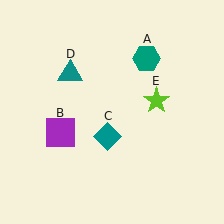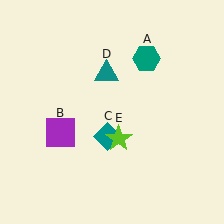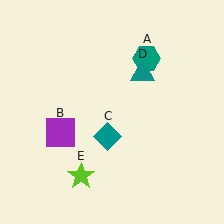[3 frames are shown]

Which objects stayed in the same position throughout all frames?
Teal hexagon (object A) and purple square (object B) and teal diamond (object C) remained stationary.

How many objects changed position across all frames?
2 objects changed position: teal triangle (object D), lime star (object E).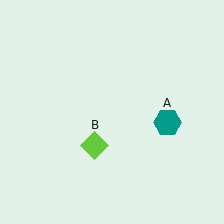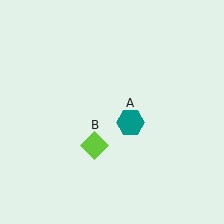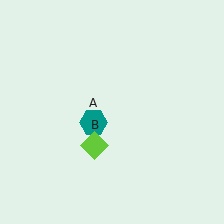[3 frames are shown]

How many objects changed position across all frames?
1 object changed position: teal hexagon (object A).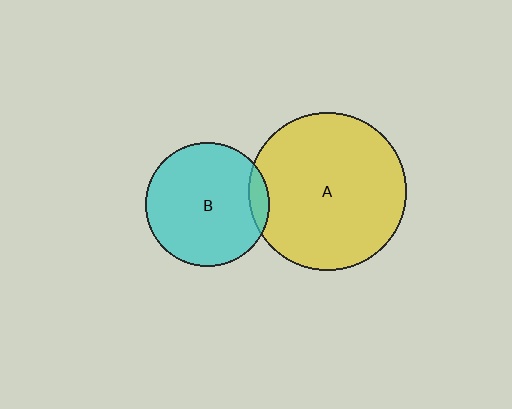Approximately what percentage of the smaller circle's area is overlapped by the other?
Approximately 10%.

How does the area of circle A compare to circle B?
Approximately 1.6 times.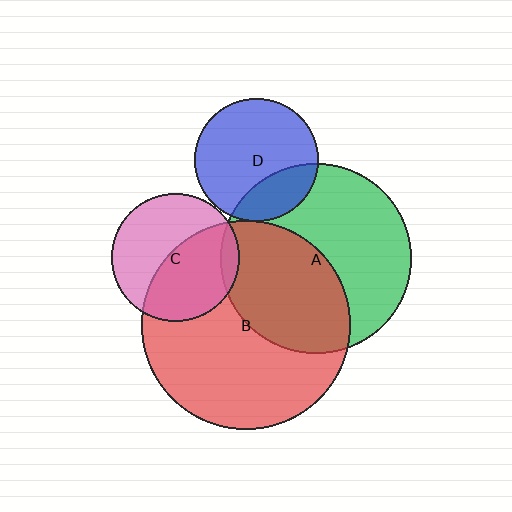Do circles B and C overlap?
Yes.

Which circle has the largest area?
Circle B (red).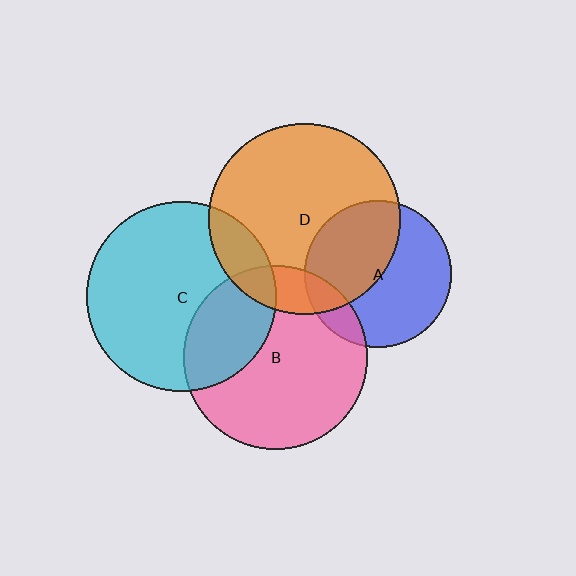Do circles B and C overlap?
Yes.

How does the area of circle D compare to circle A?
Approximately 1.7 times.